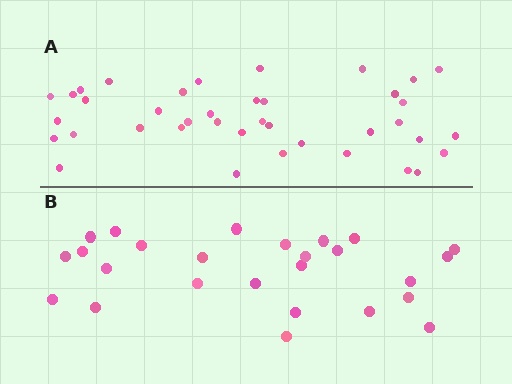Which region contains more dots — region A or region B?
Region A (the top region) has more dots.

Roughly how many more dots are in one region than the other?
Region A has approximately 15 more dots than region B.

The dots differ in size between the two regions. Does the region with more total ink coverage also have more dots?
No. Region B has more total ink coverage because its dots are larger, but region A actually contains more individual dots. Total area can be misleading — the number of items is what matters here.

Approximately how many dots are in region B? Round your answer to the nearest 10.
About 30 dots. (The exact count is 26, which rounds to 30.)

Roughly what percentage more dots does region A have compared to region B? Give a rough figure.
About 50% more.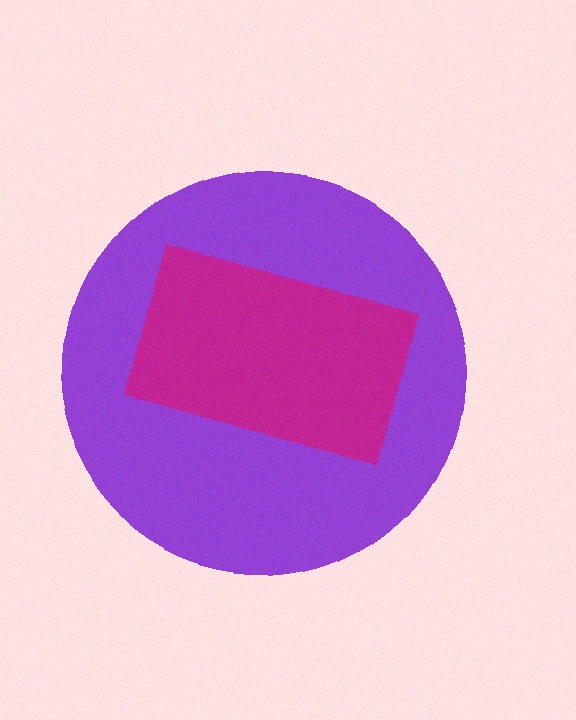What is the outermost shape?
The purple circle.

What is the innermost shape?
The magenta rectangle.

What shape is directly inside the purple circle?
The magenta rectangle.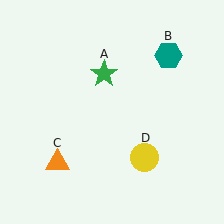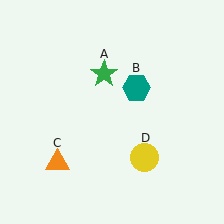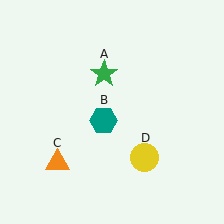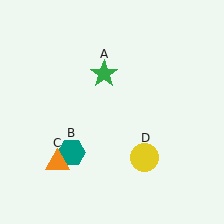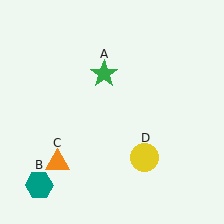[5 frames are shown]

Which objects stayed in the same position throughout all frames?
Green star (object A) and orange triangle (object C) and yellow circle (object D) remained stationary.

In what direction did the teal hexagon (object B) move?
The teal hexagon (object B) moved down and to the left.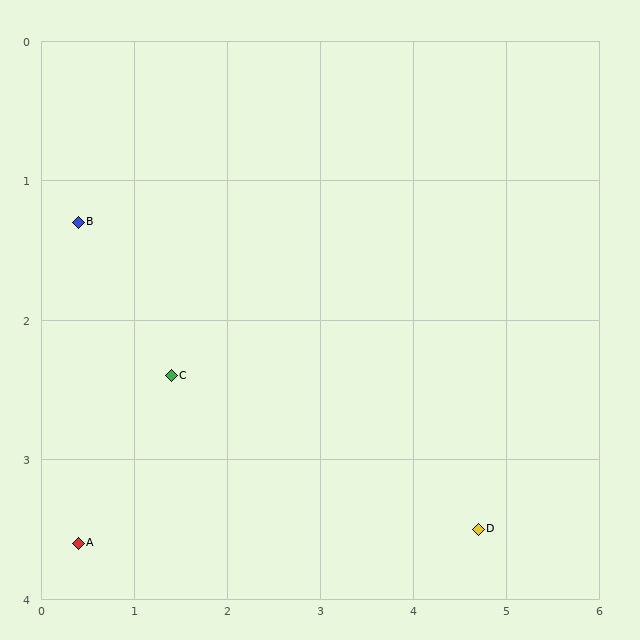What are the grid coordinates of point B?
Point B is at approximately (0.4, 1.3).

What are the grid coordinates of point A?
Point A is at approximately (0.4, 3.6).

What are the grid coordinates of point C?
Point C is at approximately (1.4, 2.4).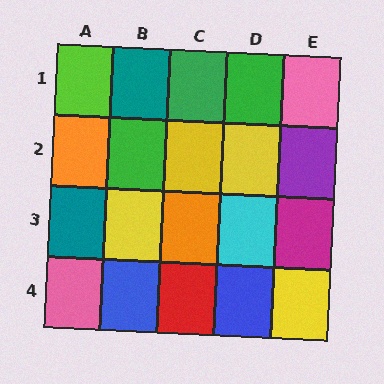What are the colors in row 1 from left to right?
Lime, teal, green, green, pink.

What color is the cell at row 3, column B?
Yellow.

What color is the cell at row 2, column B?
Green.